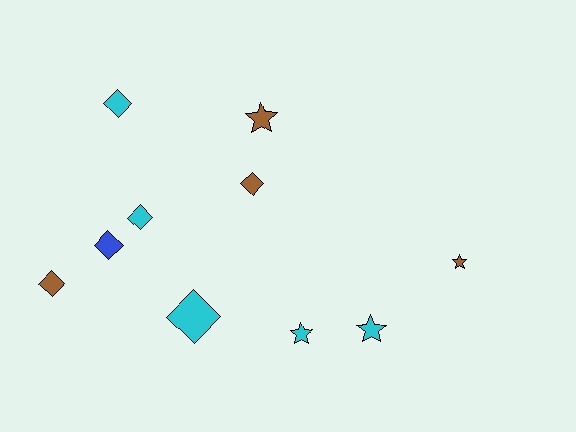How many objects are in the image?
There are 10 objects.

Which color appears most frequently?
Cyan, with 5 objects.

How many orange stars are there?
There are no orange stars.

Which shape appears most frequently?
Diamond, with 6 objects.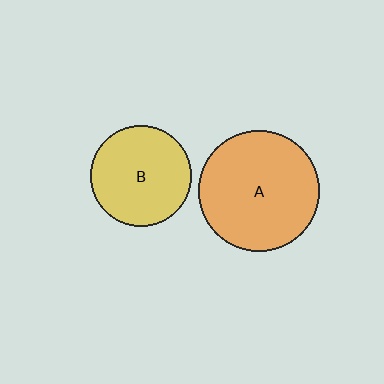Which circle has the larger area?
Circle A (orange).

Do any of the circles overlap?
No, none of the circles overlap.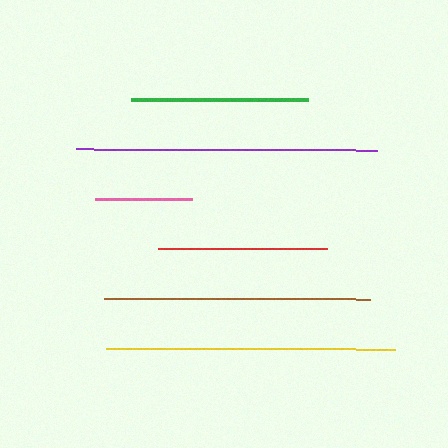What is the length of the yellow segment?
The yellow segment is approximately 289 pixels long.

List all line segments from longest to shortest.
From longest to shortest: purple, yellow, brown, green, red, pink.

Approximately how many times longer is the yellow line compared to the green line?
The yellow line is approximately 1.6 times the length of the green line.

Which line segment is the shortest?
The pink line is the shortest at approximately 97 pixels.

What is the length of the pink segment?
The pink segment is approximately 97 pixels long.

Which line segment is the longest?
The purple line is the longest at approximately 301 pixels.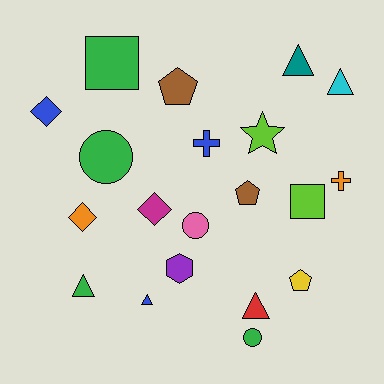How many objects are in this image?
There are 20 objects.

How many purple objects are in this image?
There is 1 purple object.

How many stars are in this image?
There is 1 star.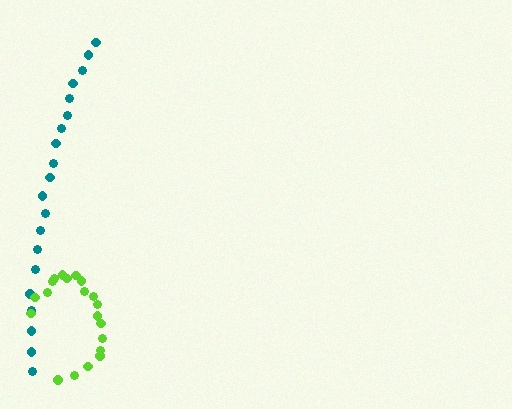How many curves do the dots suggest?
There are 2 distinct paths.